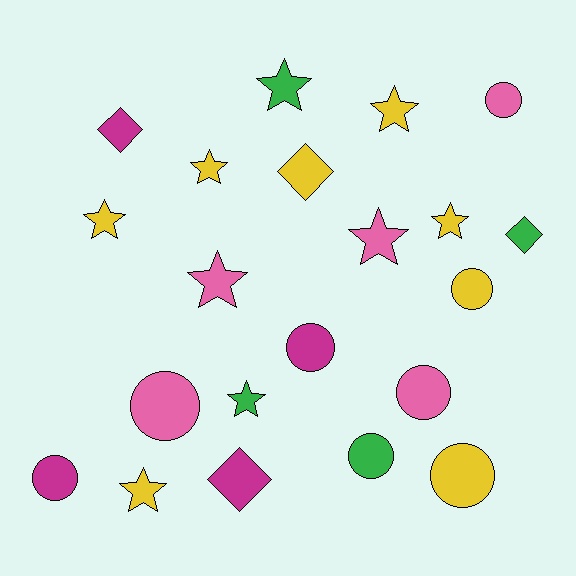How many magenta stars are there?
There are no magenta stars.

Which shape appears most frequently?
Star, with 9 objects.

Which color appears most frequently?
Yellow, with 8 objects.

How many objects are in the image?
There are 21 objects.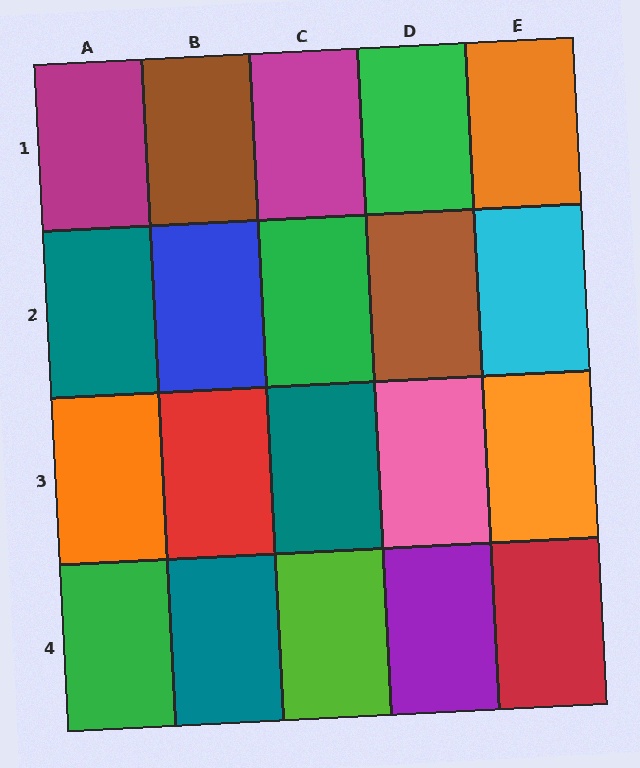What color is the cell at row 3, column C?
Teal.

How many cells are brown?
2 cells are brown.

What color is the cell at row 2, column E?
Cyan.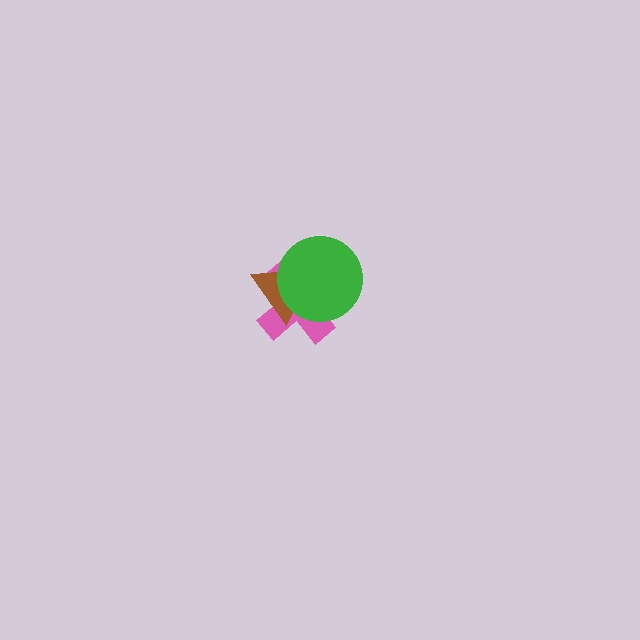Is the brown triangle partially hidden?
Yes, it is partially covered by another shape.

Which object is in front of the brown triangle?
The green circle is in front of the brown triangle.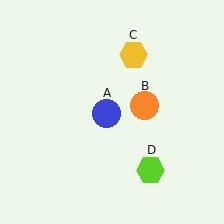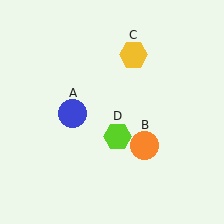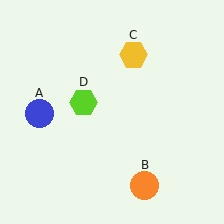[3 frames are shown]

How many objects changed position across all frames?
3 objects changed position: blue circle (object A), orange circle (object B), lime hexagon (object D).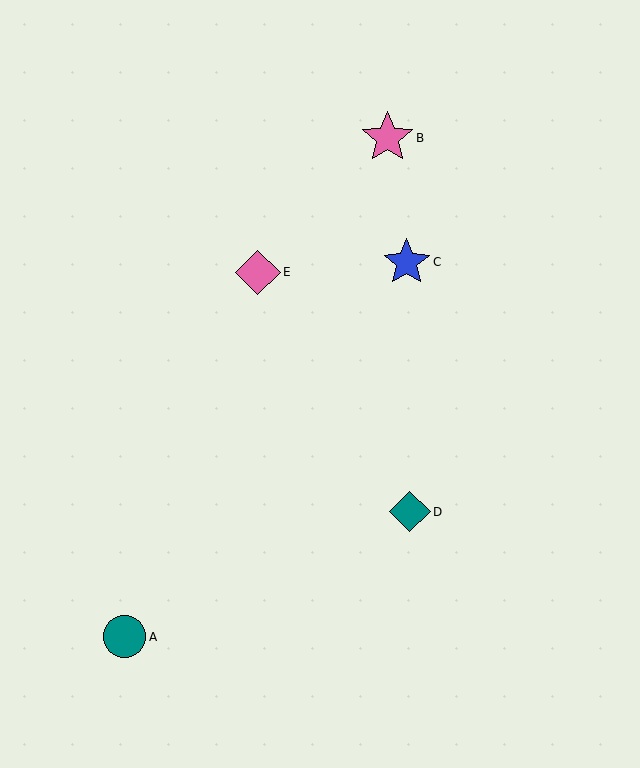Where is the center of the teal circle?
The center of the teal circle is at (125, 637).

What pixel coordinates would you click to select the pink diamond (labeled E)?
Click at (258, 272) to select the pink diamond E.